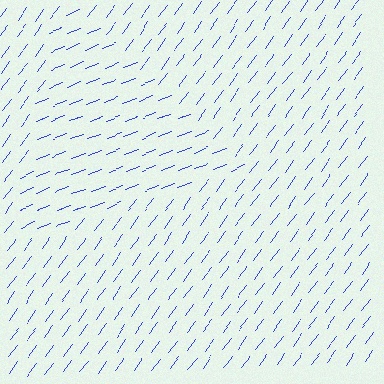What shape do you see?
I see a triangle.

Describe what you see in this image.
The image is filled with small blue line segments. A triangle region in the image has lines oriented differently from the surrounding lines, creating a visible texture boundary.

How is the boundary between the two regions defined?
The boundary is defined purely by a change in line orientation (approximately 32 degrees difference). All lines are the same color and thickness.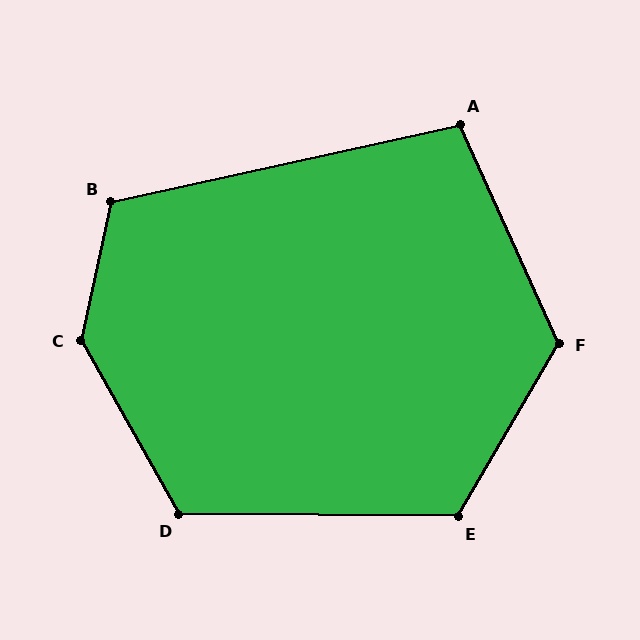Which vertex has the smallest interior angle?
A, at approximately 102 degrees.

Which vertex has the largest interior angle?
C, at approximately 138 degrees.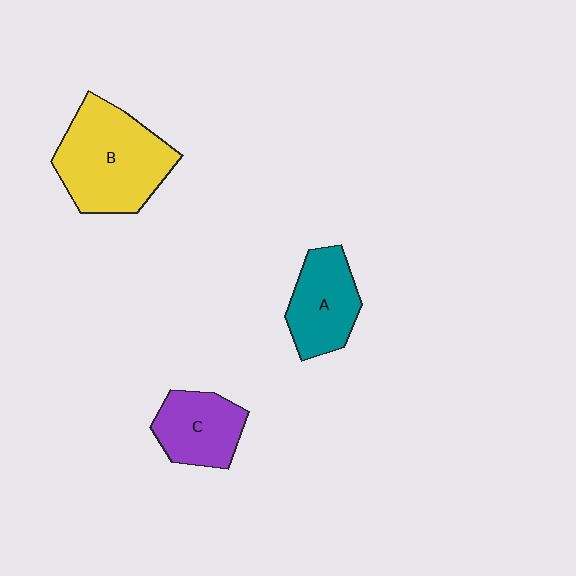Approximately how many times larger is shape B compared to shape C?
Approximately 1.7 times.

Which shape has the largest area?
Shape B (yellow).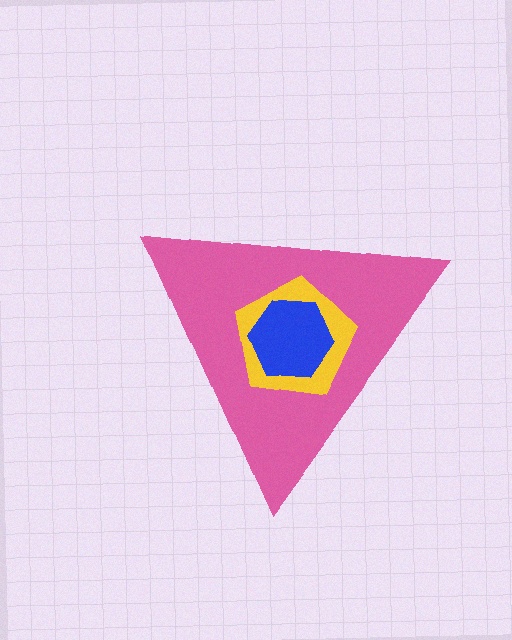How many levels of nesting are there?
3.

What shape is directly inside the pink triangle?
The yellow pentagon.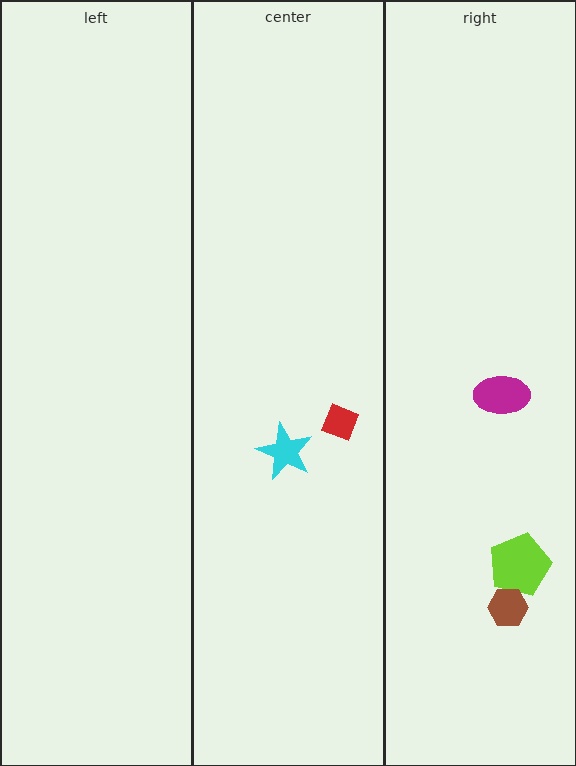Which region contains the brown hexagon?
The right region.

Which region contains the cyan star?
The center region.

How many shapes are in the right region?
3.